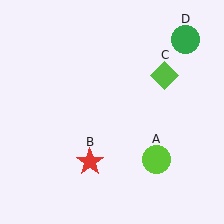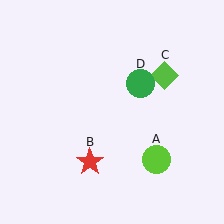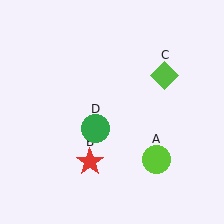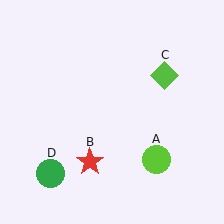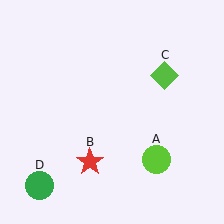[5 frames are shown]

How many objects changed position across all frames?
1 object changed position: green circle (object D).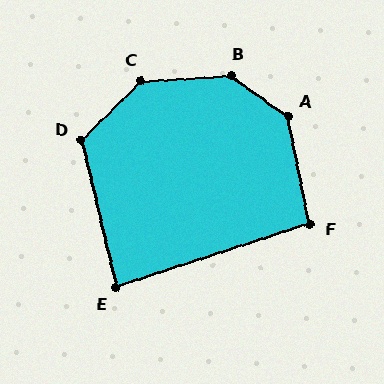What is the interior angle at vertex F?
Approximately 97 degrees (obtuse).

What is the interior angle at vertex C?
Approximately 138 degrees (obtuse).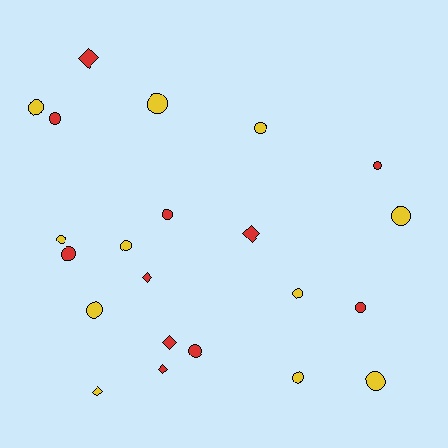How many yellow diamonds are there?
There is 1 yellow diamond.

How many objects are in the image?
There are 22 objects.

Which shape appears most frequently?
Circle, with 16 objects.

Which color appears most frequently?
Red, with 11 objects.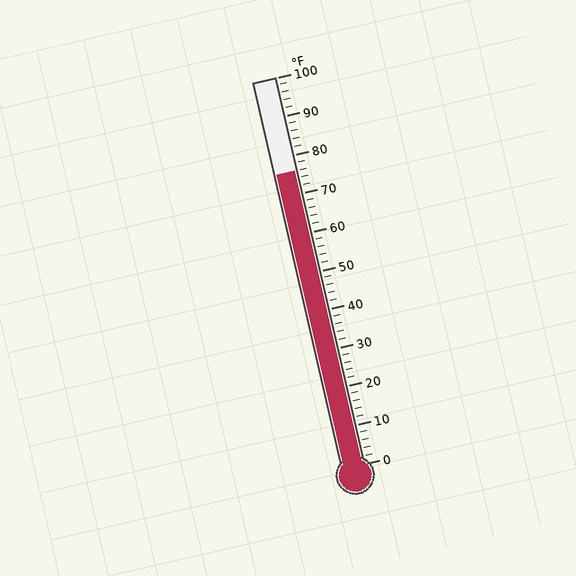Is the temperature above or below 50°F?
The temperature is above 50°F.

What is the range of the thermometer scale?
The thermometer scale ranges from 0°F to 100°F.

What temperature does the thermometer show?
The thermometer shows approximately 76°F.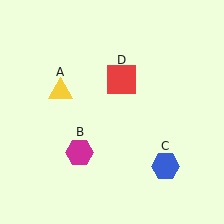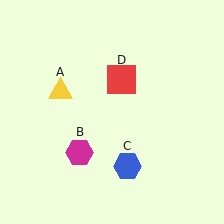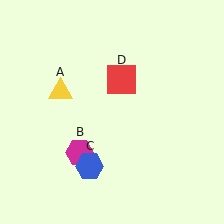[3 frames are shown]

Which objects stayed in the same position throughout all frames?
Yellow triangle (object A) and magenta hexagon (object B) and red square (object D) remained stationary.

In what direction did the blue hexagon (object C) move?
The blue hexagon (object C) moved left.